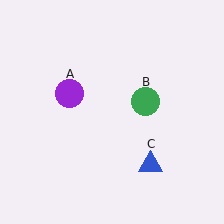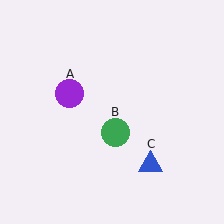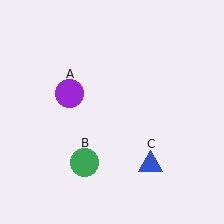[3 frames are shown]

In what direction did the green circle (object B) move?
The green circle (object B) moved down and to the left.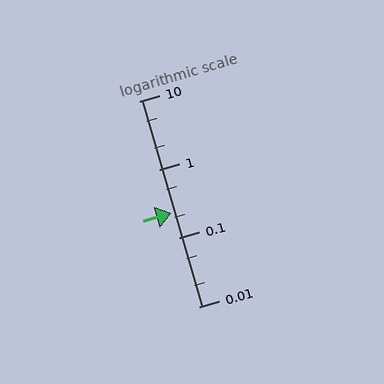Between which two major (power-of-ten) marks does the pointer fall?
The pointer is between 0.1 and 1.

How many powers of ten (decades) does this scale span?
The scale spans 3 decades, from 0.01 to 10.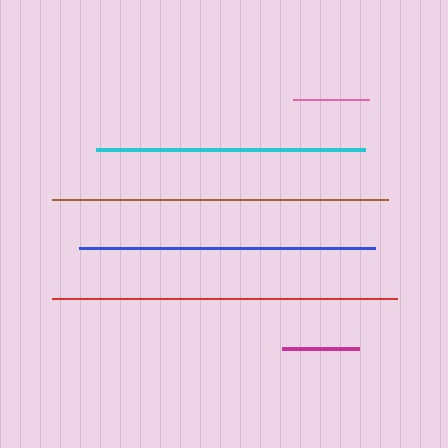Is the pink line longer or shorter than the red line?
The red line is longer than the pink line.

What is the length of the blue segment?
The blue segment is approximately 297 pixels long.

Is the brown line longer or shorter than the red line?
The red line is longer than the brown line.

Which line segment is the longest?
The red line is the longest at approximately 346 pixels.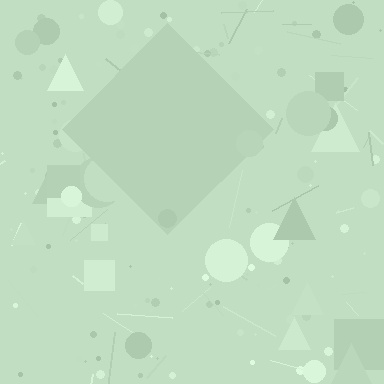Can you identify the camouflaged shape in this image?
The camouflaged shape is a diamond.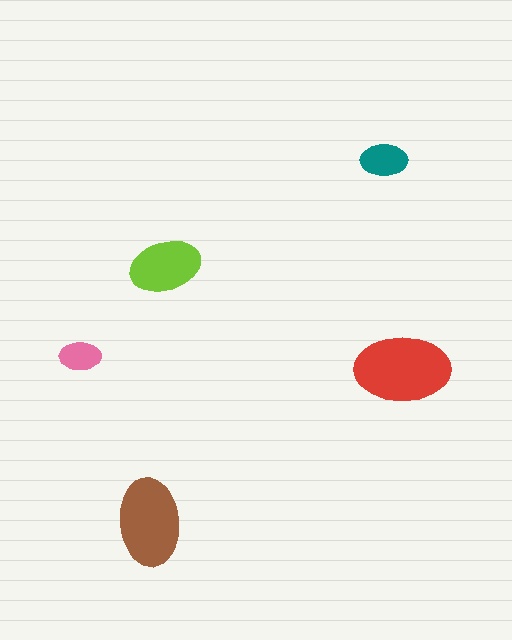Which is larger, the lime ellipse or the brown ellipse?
The brown one.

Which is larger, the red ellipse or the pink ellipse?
The red one.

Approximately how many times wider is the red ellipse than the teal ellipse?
About 2 times wider.